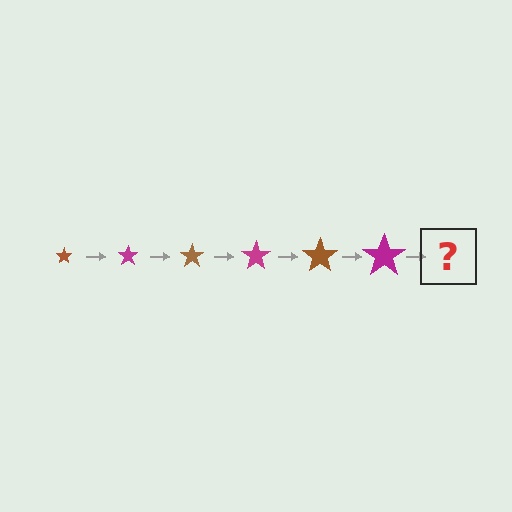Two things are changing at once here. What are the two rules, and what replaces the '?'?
The two rules are that the star grows larger each step and the color cycles through brown and magenta. The '?' should be a brown star, larger than the previous one.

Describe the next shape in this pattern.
It should be a brown star, larger than the previous one.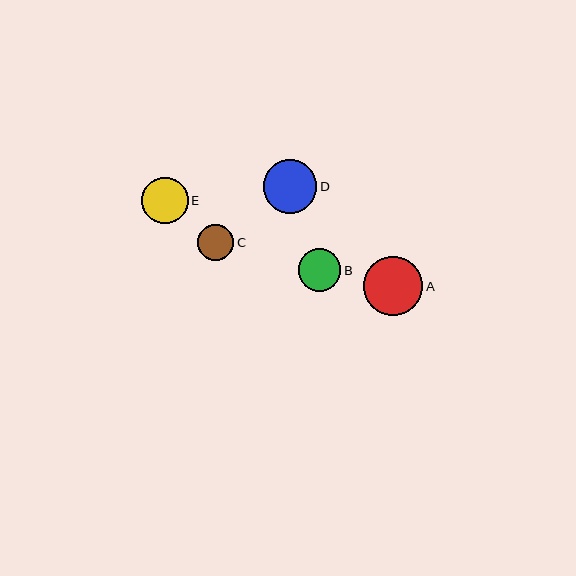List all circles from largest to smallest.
From largest to smallest: A, D, E, B, C.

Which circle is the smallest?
Circle C is the smallest with a size of approximately 36 pixels.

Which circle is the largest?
Circle A is the largest with a size of approximately 59 pixels.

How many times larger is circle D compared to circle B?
Circle D is approximately 1.3 times the size of circle B.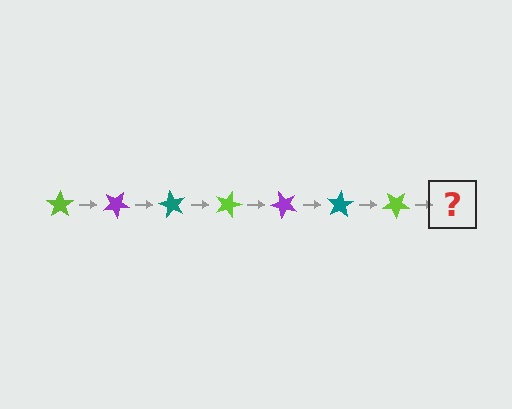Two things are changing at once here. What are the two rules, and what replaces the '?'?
The two rules are that it rotates 30 degrees each step and the color cycles through lime, purple, and teal. The '?' should be a purple star, rotated 210 degrees from the start.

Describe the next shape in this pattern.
It should be a purple star, rotated 210 degrees from the start.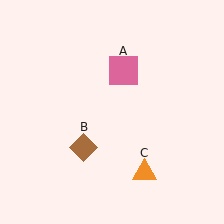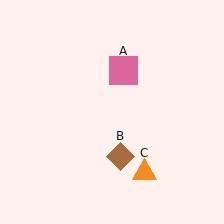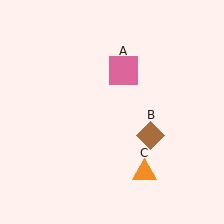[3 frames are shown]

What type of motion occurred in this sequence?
The brown diamond (object B) rotated counterclockwise around the center of the scene.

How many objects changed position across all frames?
1 object changed position: brown diamond (object B).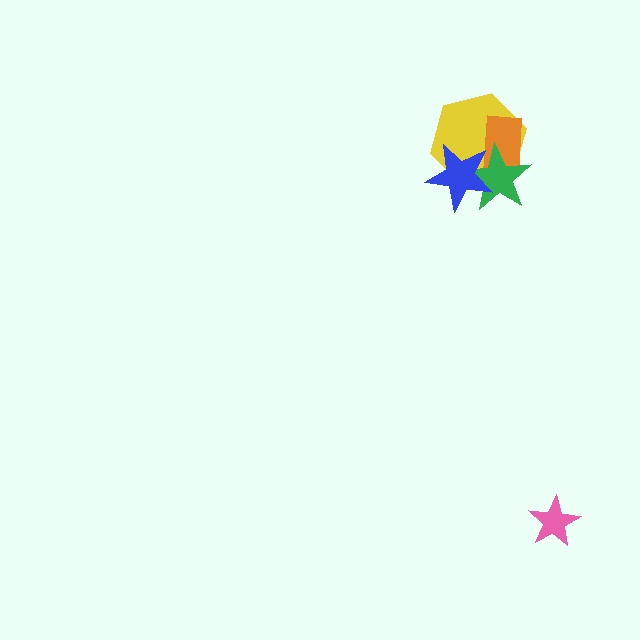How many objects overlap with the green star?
3 objects overlap with the green star.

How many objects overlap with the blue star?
3 objects overlap with the blue star.